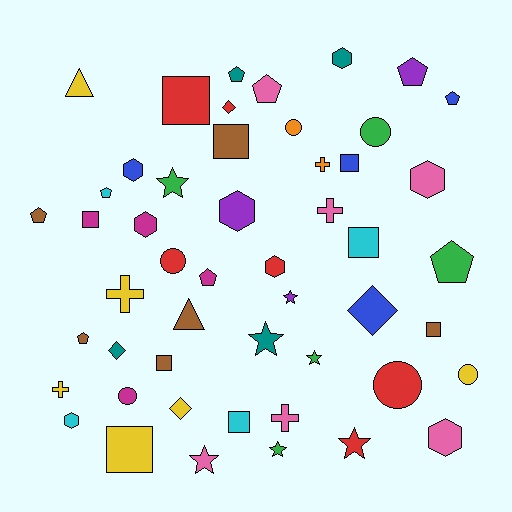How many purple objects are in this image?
There are 3 purple objects.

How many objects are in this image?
There are 50 objects.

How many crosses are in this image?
There are 5 crosses.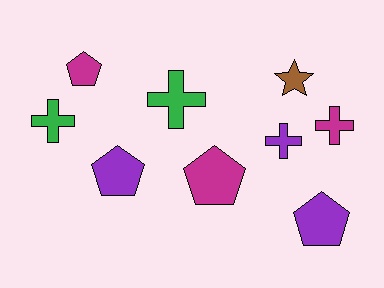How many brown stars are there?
There is 1 brown star.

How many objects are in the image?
There are 9 objects.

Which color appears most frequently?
Purple, with 3 objects.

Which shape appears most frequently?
Cross, with 4 objects.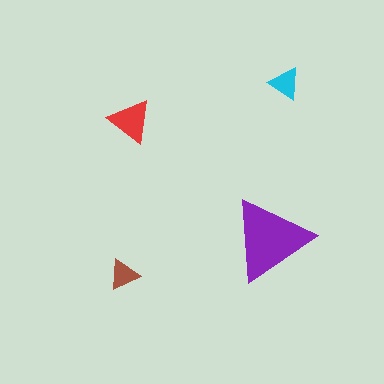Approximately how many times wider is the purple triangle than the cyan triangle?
About 2.5 times wider.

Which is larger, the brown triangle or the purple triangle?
The purple one.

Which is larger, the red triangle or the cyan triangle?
The red one.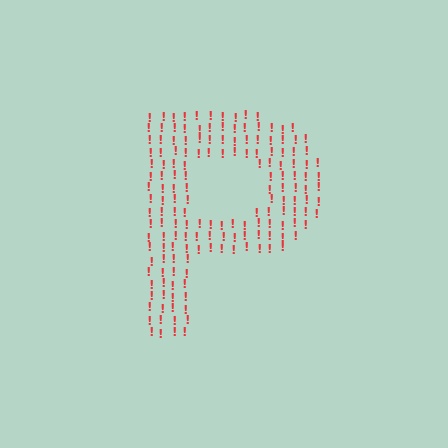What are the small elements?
The small elements are exclamation marks.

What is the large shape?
The large shape is the letter P.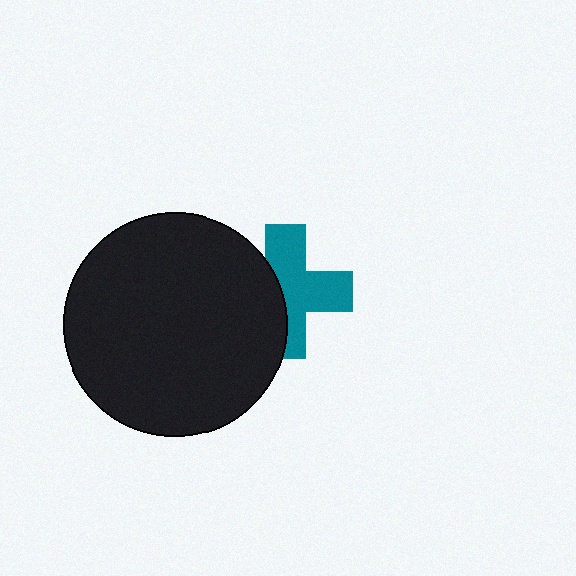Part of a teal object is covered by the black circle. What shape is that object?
It is a cross.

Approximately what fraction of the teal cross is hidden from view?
Roughly 39% of the teal cross is hidden behind the black circle.